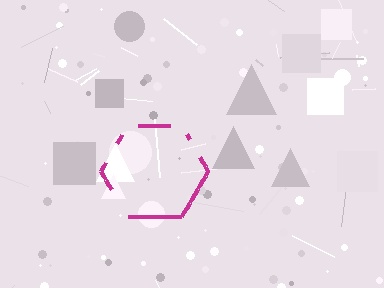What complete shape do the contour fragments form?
The contour fragments form a hexagon.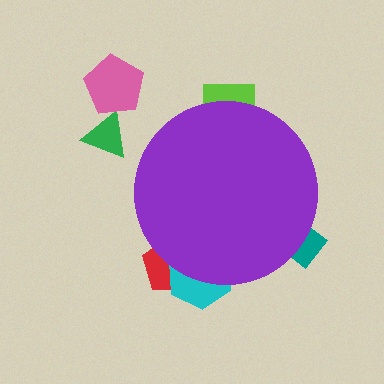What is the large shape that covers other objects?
A purple circle.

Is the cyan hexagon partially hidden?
Yes, the cyan hexagon is partially hidden behind the purple circle.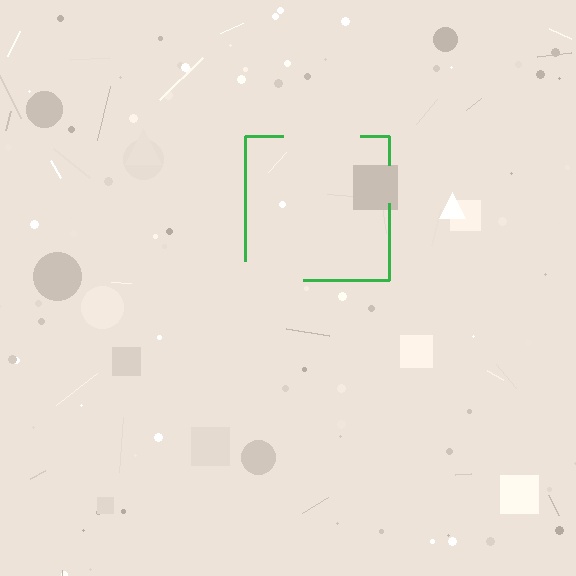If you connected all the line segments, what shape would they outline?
They would outline a square.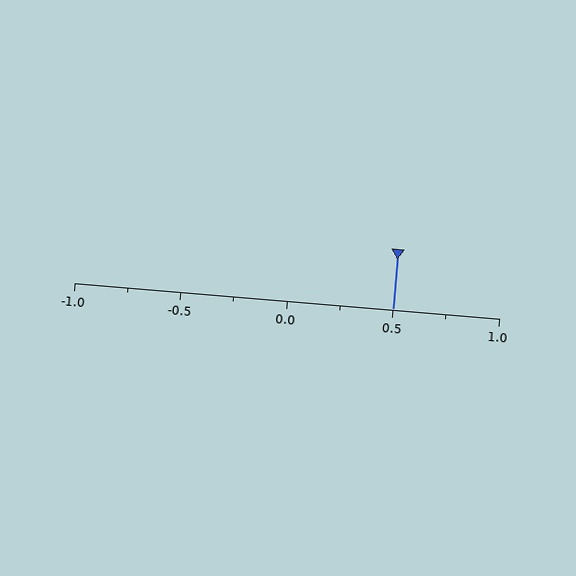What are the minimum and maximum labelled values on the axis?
The axis runs from -1.0 to 1.0.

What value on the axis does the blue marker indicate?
The marker indicates approximately 0.5.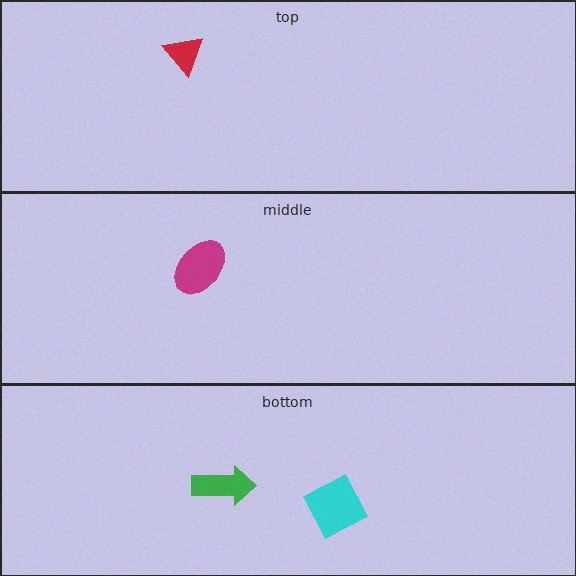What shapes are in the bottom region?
The cyan diamond, the green arrow.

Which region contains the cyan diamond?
The bottom region.